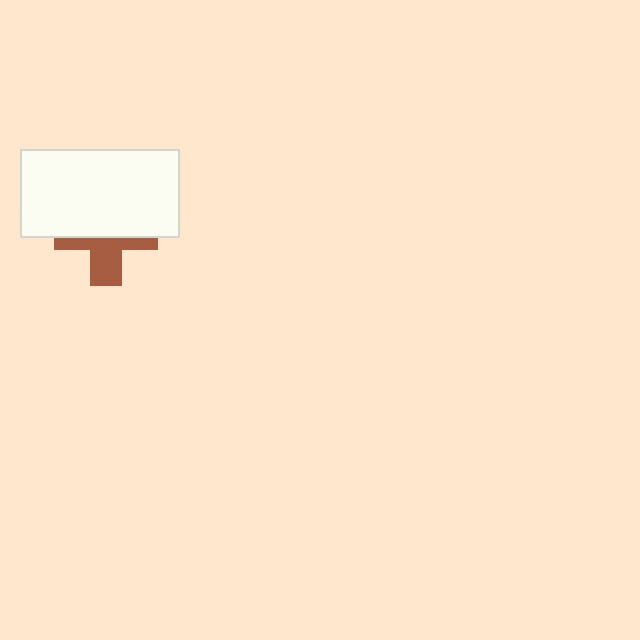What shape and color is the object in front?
The object in front is a white rectangle.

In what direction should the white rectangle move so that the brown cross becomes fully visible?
The white rectangle should move up. That is the shortest direction to clear the overlap and leave the brown cross fully visible.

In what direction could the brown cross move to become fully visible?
The brown cross could move down. That would shift it out from behind the white rectangle entirely.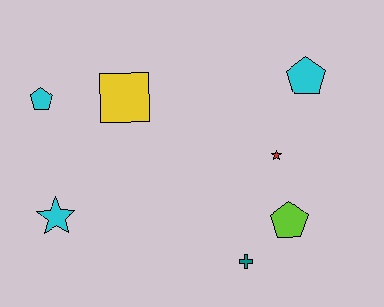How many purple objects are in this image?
There are no purple objects.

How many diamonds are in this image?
There are no diamonds.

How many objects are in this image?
There are 7 objects.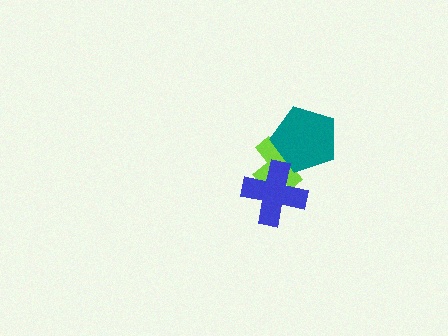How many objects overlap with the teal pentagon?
1 object overlaps with the teal pentagon.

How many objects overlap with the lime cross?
2 objects overlap with the lime cross.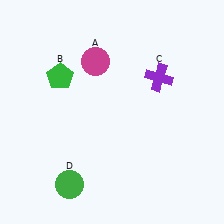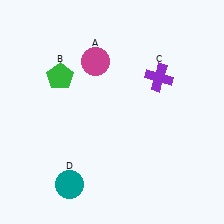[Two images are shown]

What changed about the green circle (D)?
In Image 1, D is green. In Image 2, it changed to teal.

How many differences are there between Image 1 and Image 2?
There is 1 difference between the two images.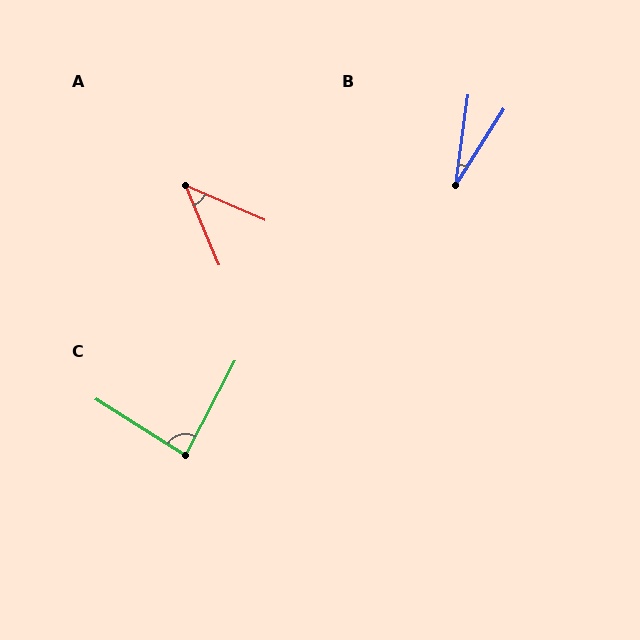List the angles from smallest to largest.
B (25°), A (44°), C (86°).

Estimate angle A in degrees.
Approximately 44 degrees.